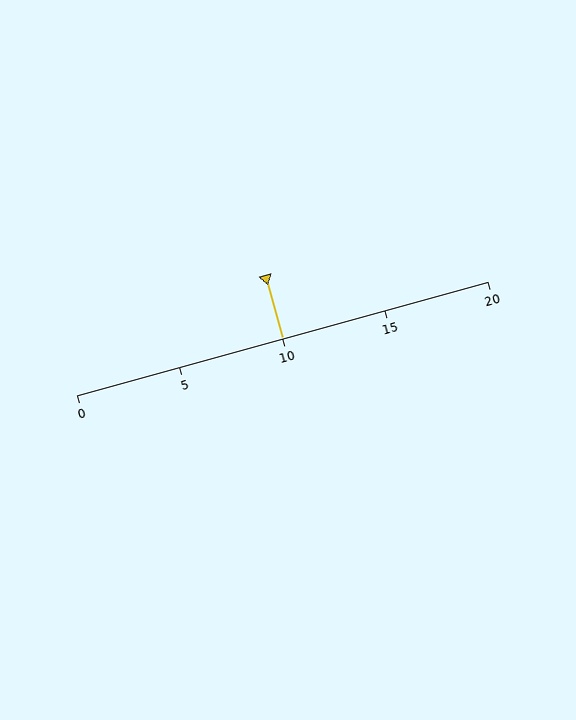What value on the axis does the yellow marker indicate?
The marker indicates approximately 10.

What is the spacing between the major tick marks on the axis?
The major ticks are spaced 5 apart.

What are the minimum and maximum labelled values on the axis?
The axis runs from 0 to 20.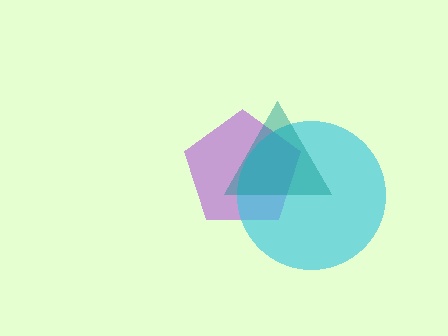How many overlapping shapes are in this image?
There are 3 overlapping shapes in the image.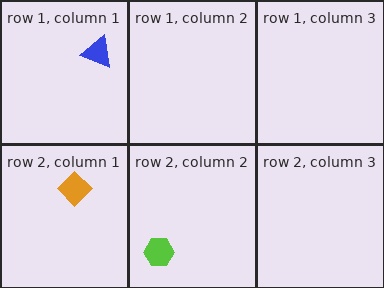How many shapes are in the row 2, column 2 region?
1.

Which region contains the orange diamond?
The row 2, column 1 region.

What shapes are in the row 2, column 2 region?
The lime hexagon.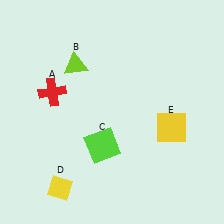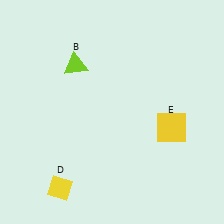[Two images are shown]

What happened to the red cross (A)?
The red cross (A) was removed in Image 2. It was in the top-left area of Image 1.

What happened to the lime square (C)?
The lime square (C) was removed in Image 2. It was in the bottom-left area of Image 1.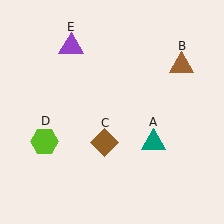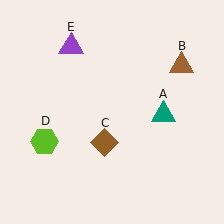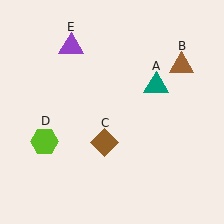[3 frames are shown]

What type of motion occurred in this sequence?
The teal triangle (object A) rotated counterclockwise around the center of the scene.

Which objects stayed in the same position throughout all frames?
Brown triangle (object B) and brown diamond (object C) and lime hexagon (object D) and purple triangle (object E) remained stationary.